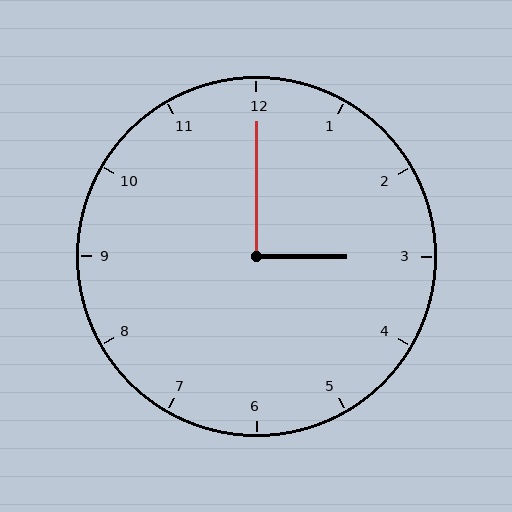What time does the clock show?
3:00.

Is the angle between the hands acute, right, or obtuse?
It is right.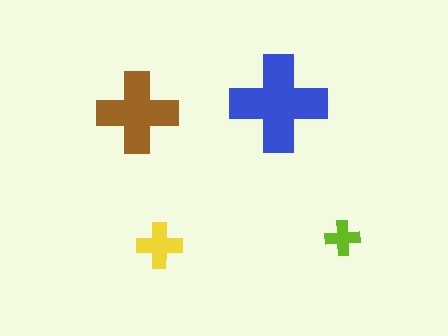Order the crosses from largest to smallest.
the blue one, the brown one, the yellow one, the lime one.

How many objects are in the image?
There are 4 objects in the image.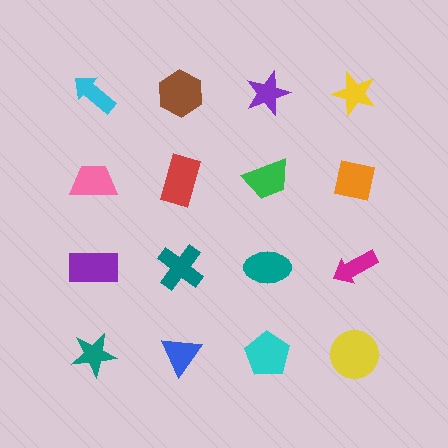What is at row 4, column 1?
A teal star.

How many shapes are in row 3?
4 shapes.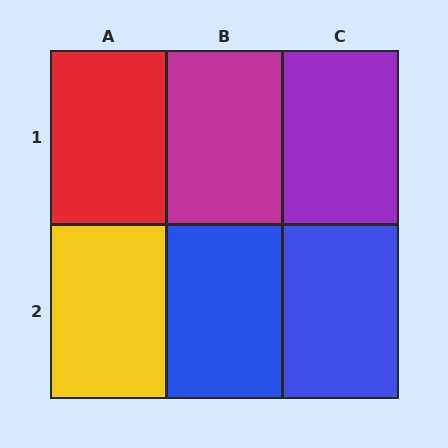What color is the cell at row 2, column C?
Blue.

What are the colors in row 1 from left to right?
Red, magenta, purple.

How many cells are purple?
1 cell is purple.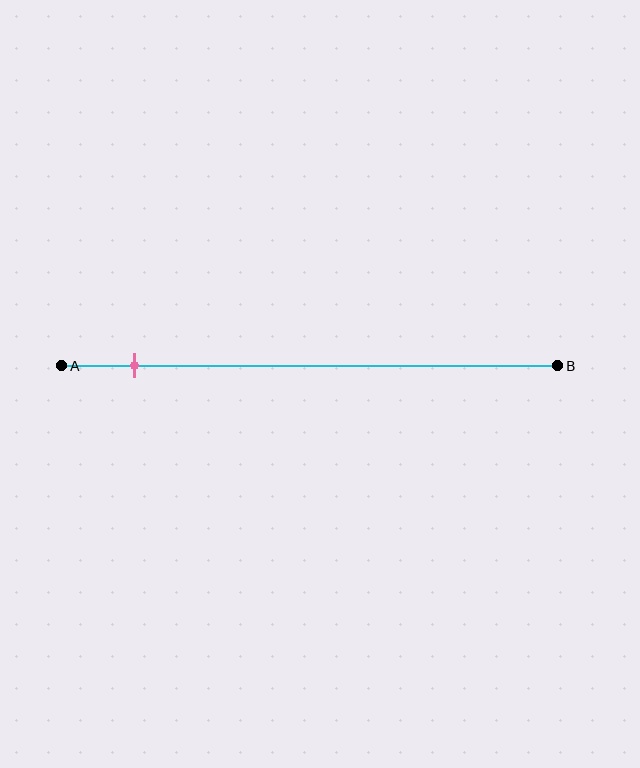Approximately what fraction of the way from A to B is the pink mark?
The pink mark is approximately 15% of the way from A to B.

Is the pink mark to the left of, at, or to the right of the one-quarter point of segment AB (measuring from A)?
The pink mark is to the left of the one-quarter point of segment AB.